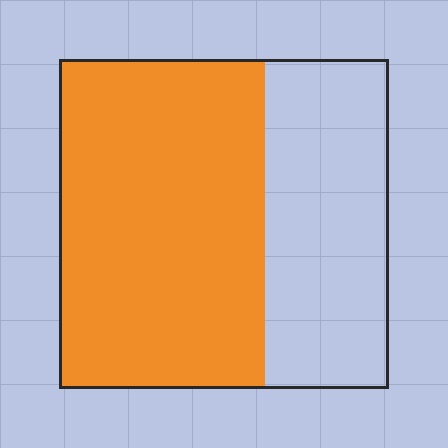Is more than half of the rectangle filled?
Yes.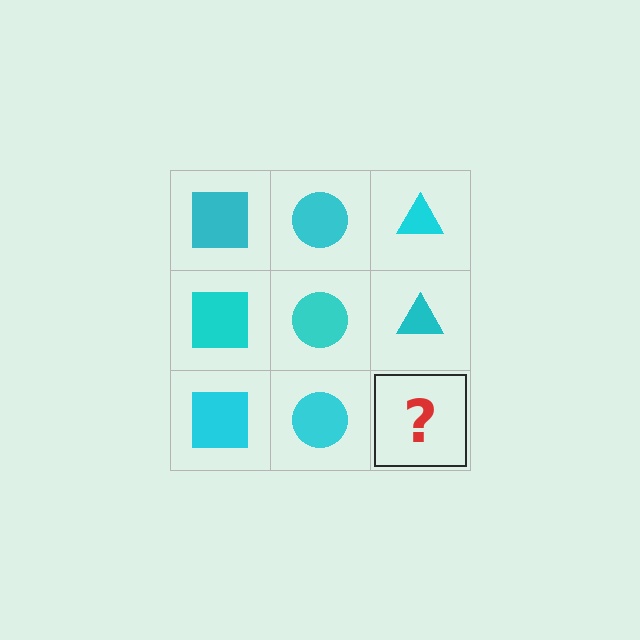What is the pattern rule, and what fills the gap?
The rule is that each column has a consistent shape. The gap should be filled with a cyan triangle.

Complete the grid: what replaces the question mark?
The question mark should be replaced with a cyan triangle.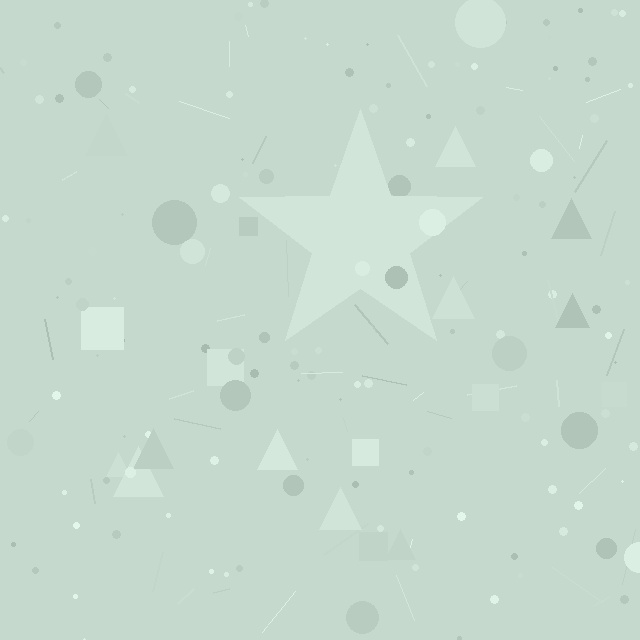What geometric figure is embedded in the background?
A star is embedded in the background.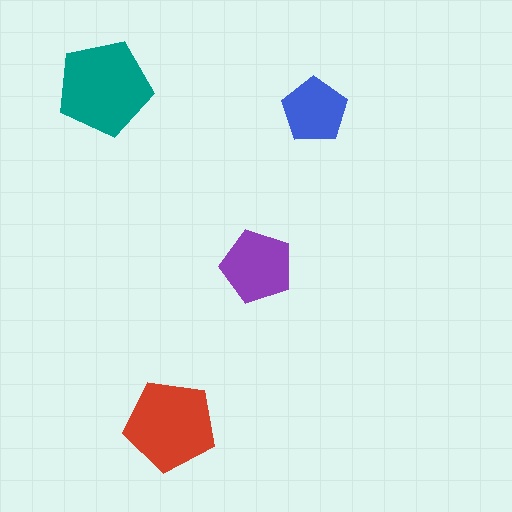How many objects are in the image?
There are 4 objects in the image.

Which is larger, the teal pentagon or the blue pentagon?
The teal one.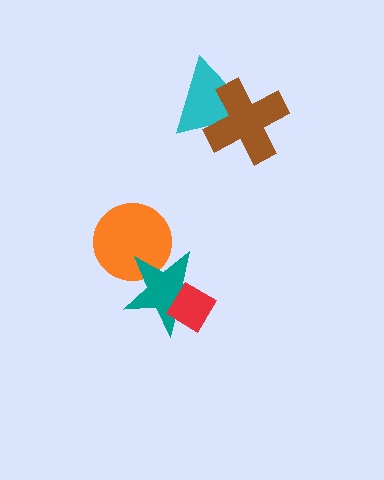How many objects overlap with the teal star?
2 objects overlap with the teal star.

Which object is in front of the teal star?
The red diamond is in front of the teal star.